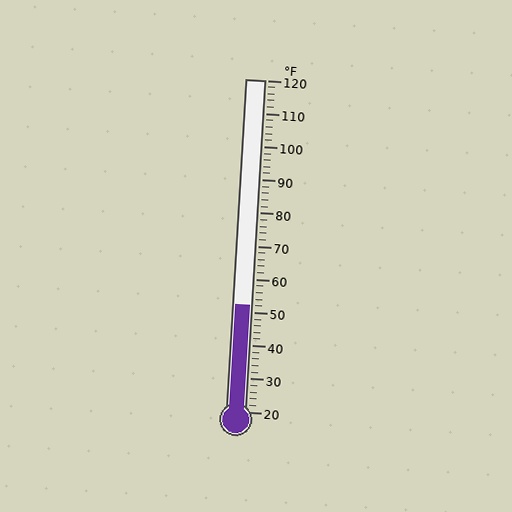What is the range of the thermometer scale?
The thermometer scale ranges from 20°F to 120°F.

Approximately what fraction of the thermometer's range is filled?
The thermometer is filled to approximately 30% of its range.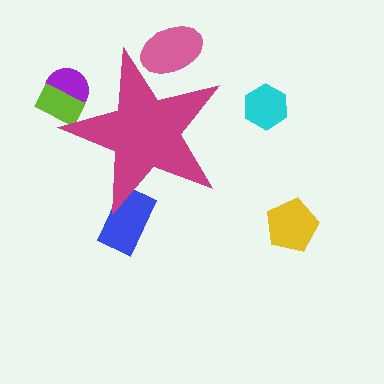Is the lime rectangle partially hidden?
Yes, the lime rectangle is partially hidden behind the magenta star.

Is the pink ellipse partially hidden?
Yes, the pink ellipse is partially hidden behind the magenta star.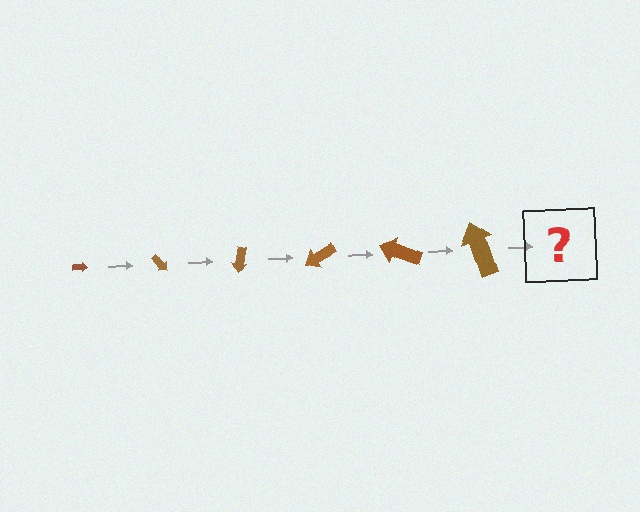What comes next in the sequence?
The next element should be an arrow, larger than the previous one and rotated 300 degrees from the start.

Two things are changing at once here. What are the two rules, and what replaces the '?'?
The two rules are that the arrow grows larger each step and it rotates 50 degrees each step. The '?' should be an arrow, larger than the previous one and rotated 300 degrees from the start.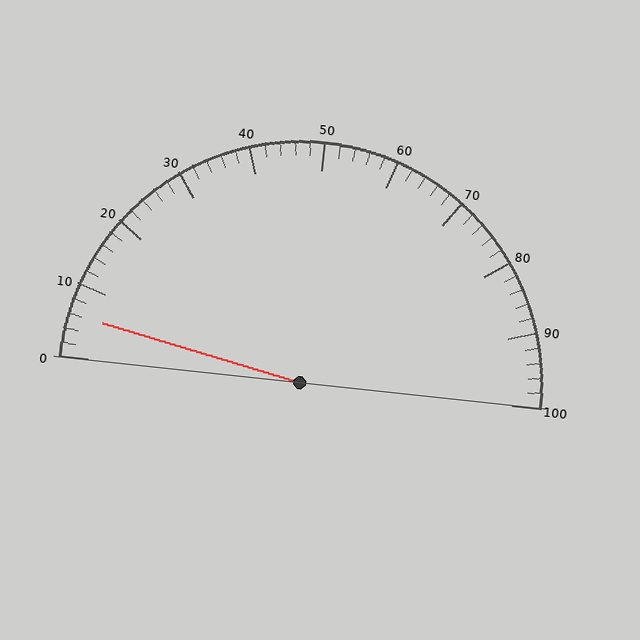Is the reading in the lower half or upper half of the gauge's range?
The reading is in the lower half of the range (0 to 100).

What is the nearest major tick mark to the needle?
The nearest major tick mark is 10.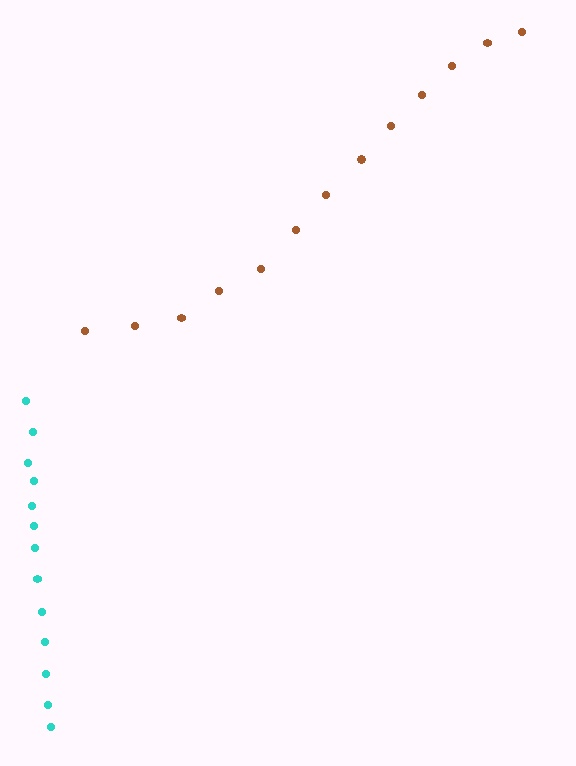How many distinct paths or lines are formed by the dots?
There are 2 distinct paths.